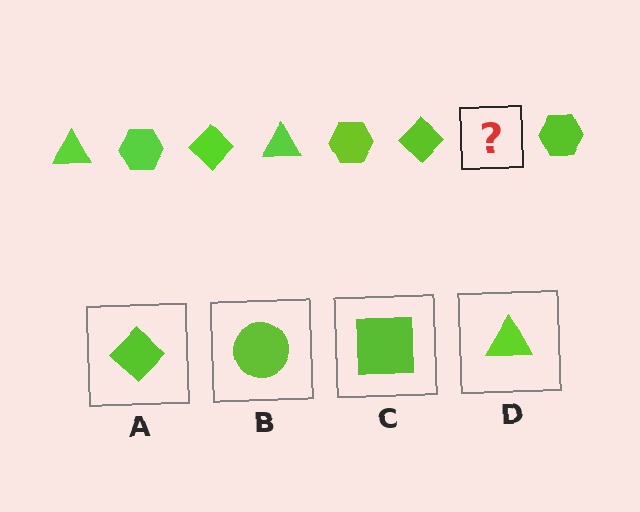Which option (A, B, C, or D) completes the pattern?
D.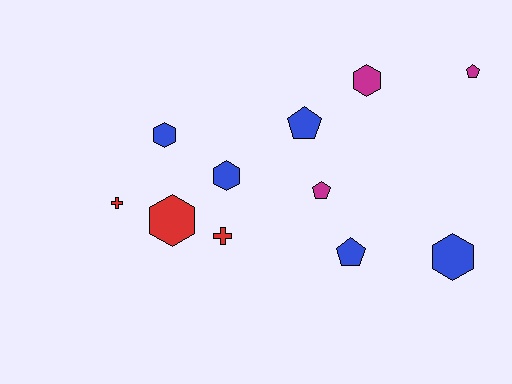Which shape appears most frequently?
Hexagon, with 5 objects.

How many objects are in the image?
There are 11 objects.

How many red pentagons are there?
There are no red pentagons.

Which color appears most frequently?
Blue, with 5 objects.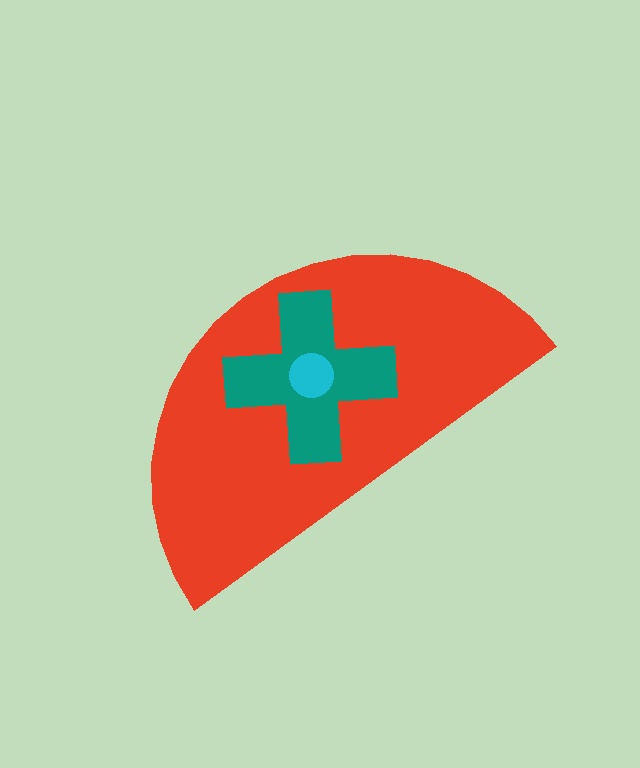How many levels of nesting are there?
3.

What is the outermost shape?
The red semicircle.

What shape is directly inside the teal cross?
The cyan circle.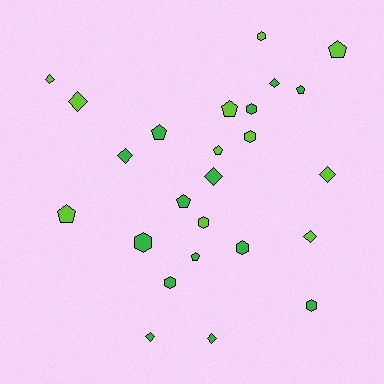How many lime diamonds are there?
There are 4 lime diamonds.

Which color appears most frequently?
Green, with 14 objects.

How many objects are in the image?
There are 25 objects.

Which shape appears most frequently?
Diamond, with 9 objects.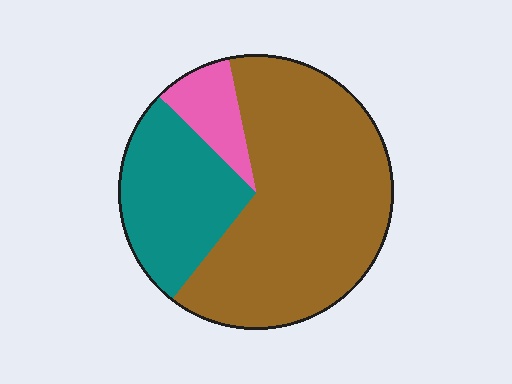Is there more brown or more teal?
Brown.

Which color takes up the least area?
Pink, at roughly 10%.